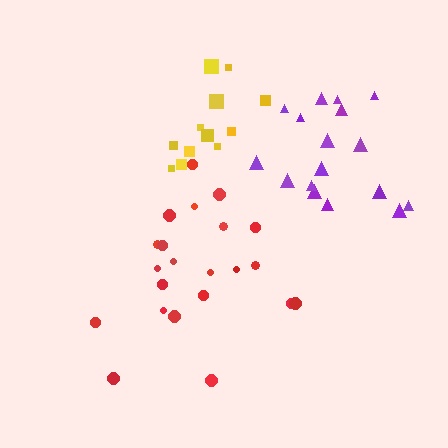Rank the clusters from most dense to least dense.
purple, yellow, red.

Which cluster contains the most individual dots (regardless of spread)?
Red (22).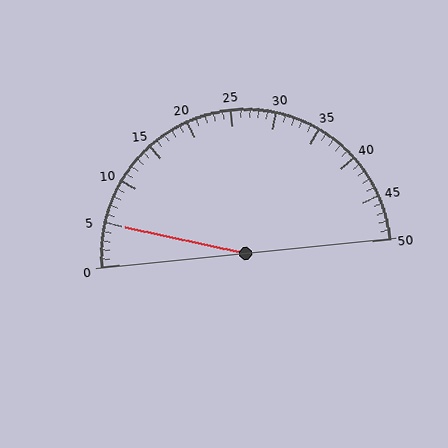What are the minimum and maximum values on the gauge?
The gauge ranges from 0 to 50.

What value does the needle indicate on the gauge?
The needle indicates approximately 5.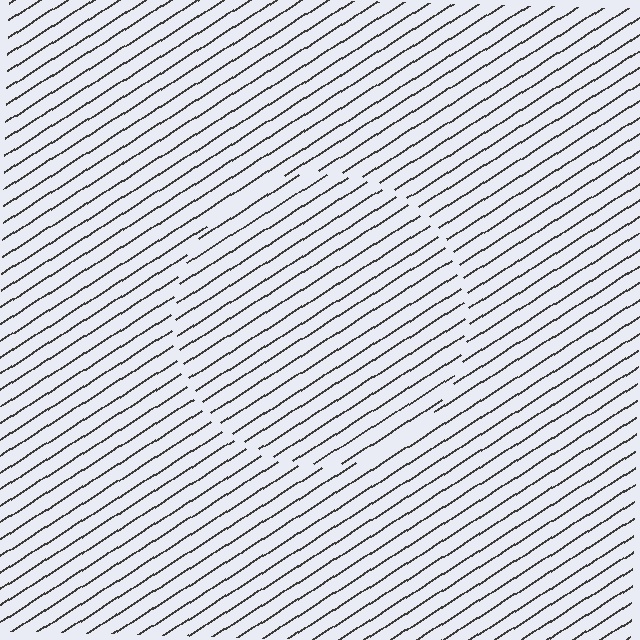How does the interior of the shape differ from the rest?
The interior of the shape contains the same grating, shifted by half a period — the contour is defined by the phase discontinuity where line-ends from the inner and outer gratings abut.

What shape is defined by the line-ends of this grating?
An illusory circle. The interior of the shape contains the same grating, shifted by half a period — the contour is defined by the phase discontinuity where line-ends from the inner and outer gratings abut.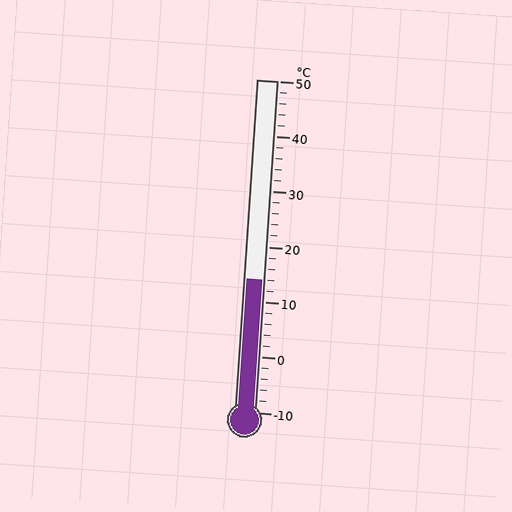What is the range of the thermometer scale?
The thermometer scale ranges from -10°C to 50°C.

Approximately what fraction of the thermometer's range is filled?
The thermometer is filled to approximately 40% of its range.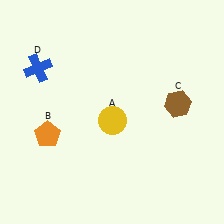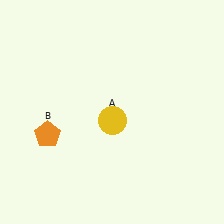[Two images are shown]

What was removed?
The blue cross (D), the brown hexagon (C) were removed in Image 2.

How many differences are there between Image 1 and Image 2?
There are 2 differences between the two images.